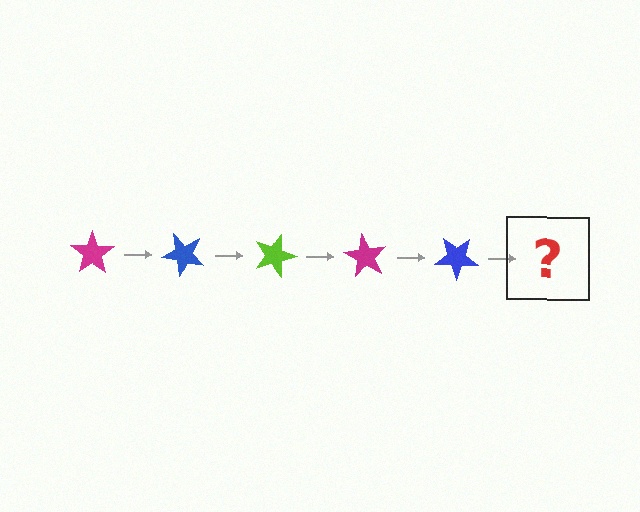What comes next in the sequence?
The next element should be a lime star, rotated 225 degrees from the start.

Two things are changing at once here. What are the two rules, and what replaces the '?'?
The two rules are that it rotates 45 degrees each step and the color cycles through magenta, blue, and lime. The '?' should be a lime star, rotated 225 degrees from the start.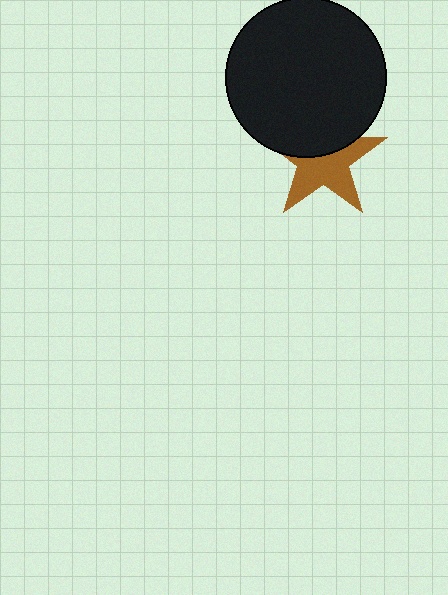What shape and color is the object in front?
The object in front is a black circle.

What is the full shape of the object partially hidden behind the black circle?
The partially hidden object is a brown star.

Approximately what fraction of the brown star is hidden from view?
Roughly 41% of the brown star is hidden behind the black circle.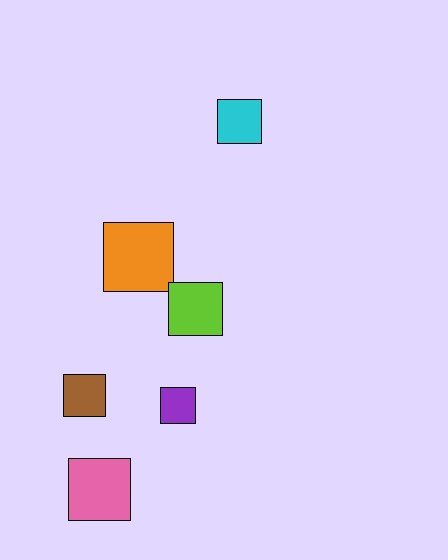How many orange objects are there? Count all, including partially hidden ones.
There is 1 orange object.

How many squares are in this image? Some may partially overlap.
There are 6 squares.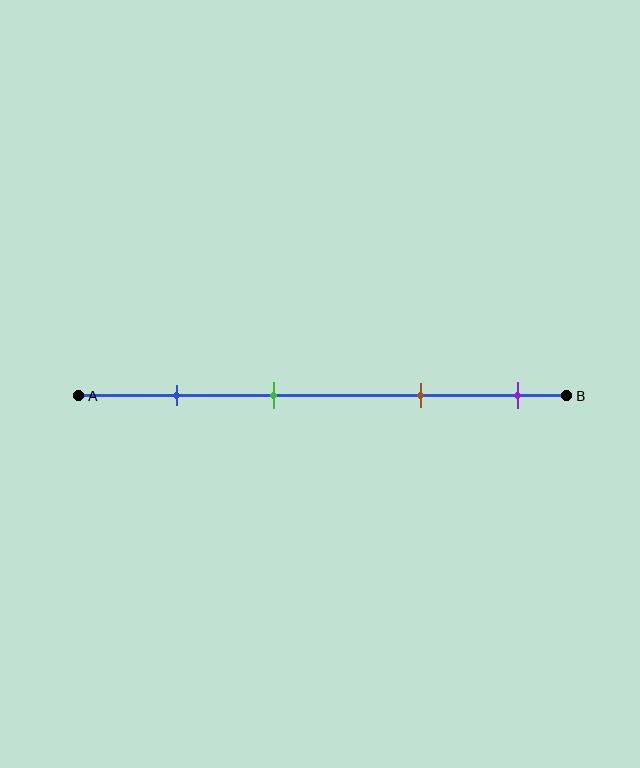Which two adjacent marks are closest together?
The blue and green marks are the closest adjacent pair.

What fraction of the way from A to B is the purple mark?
The purple mark is approximately 90% (0.9) of the way from A to B.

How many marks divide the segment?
There are 4 marks dividing the segment.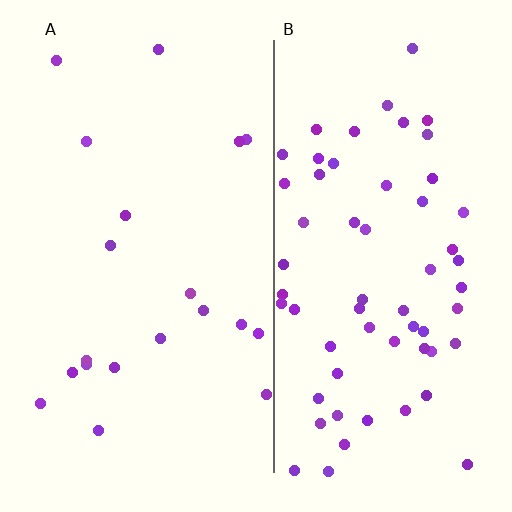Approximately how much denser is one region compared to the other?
Approximately 3.1× — region B over region A.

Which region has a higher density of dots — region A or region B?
B (the right).